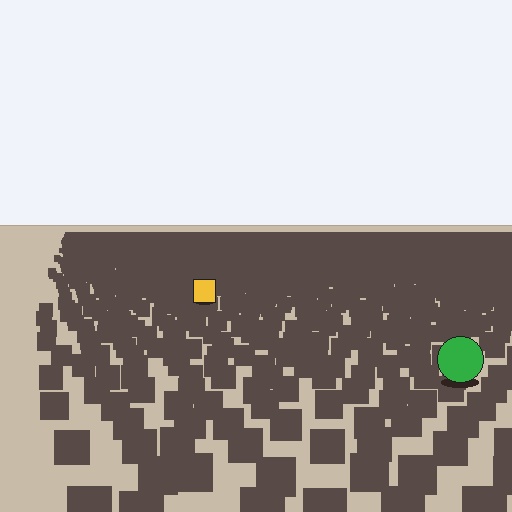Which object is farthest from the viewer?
The yellow square is farthest from the viewer. It appears smaller and the ground texture around it is denser.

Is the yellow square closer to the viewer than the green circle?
No. The green circle is closer — you can tell from the texture gradient: the ground texture is coarser near it.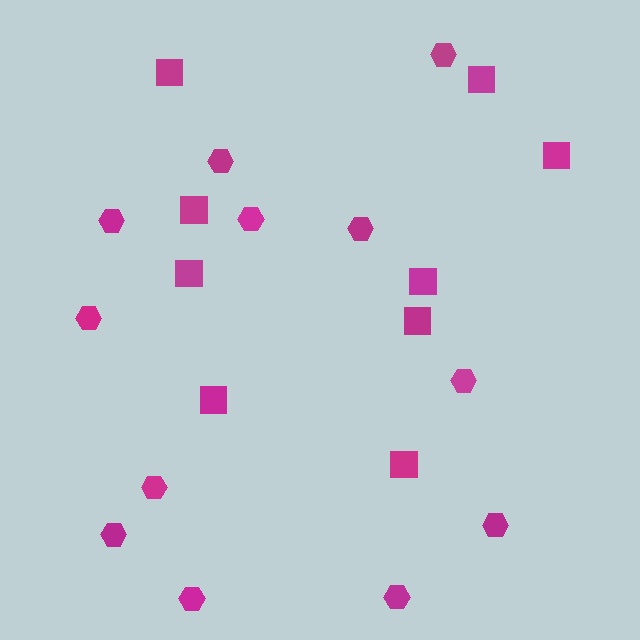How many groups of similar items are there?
There are 2 groups: one group of squares (9) and one group of hexagons (12).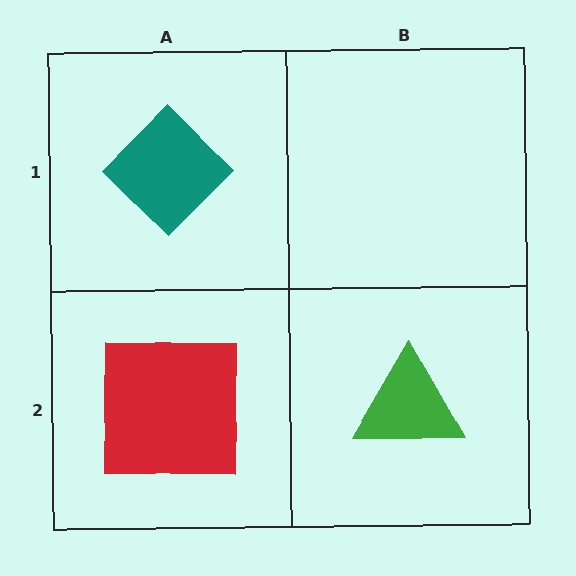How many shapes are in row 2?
2 shapes.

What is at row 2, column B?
A green triangle.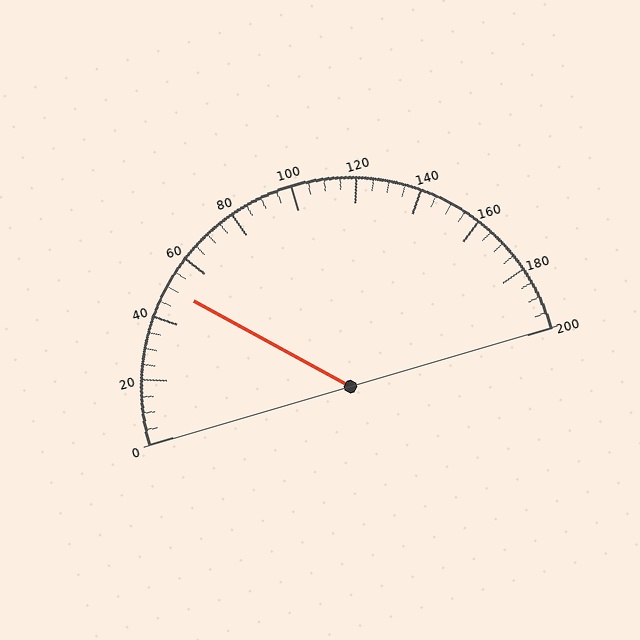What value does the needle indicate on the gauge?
The needle indicates approximately 50.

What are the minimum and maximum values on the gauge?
The gauge ranges from 0 to 200.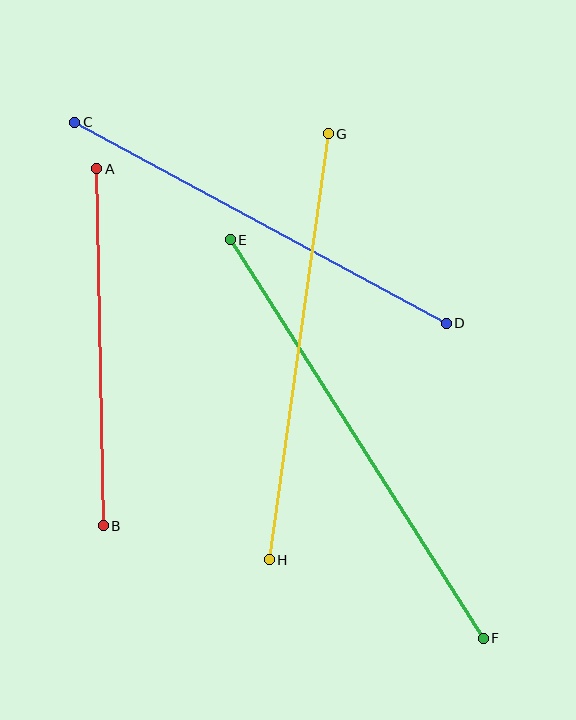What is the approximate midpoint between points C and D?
The midpoint is at approximately (260, 223) pixels.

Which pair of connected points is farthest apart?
Points E and F are farthest apart.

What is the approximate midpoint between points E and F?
The midpoint is at approximately (357, 439) pixels.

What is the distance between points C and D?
The distance is approximately 422 pixels.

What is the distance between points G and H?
The distance is approximately 430 pixels.